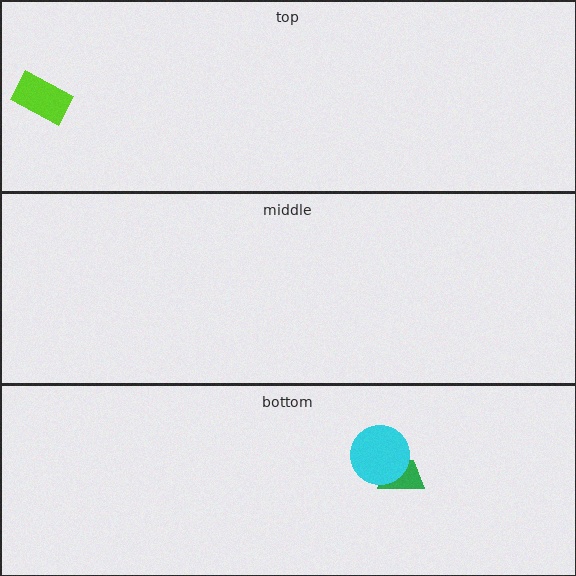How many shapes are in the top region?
1.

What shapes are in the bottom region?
The green trapezoid, the cyan circle.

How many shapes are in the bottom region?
2.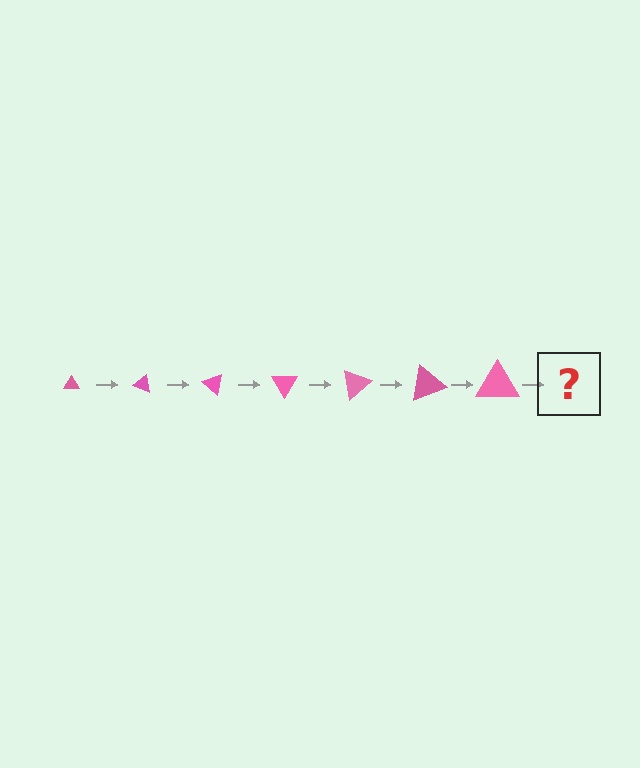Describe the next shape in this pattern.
It should be a triangle, larger than the previous one and rotated 140 degrees from the start.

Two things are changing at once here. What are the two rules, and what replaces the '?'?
The two rules are that the triangle grows larger each step and it rotates 20 degrees each step. The '?' should be a triangle, larger than the previous one and rotated 140 degrees from the start.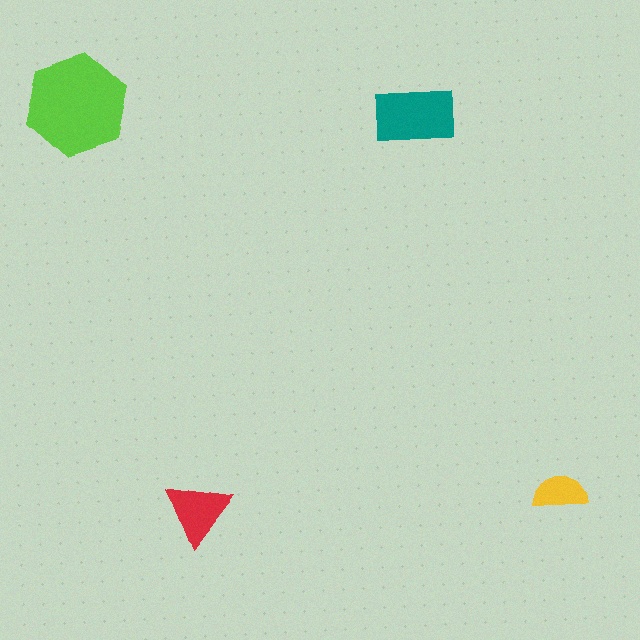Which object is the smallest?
The yellow semicircle.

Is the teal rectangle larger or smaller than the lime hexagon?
Smaller.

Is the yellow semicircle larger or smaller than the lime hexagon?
Smaller.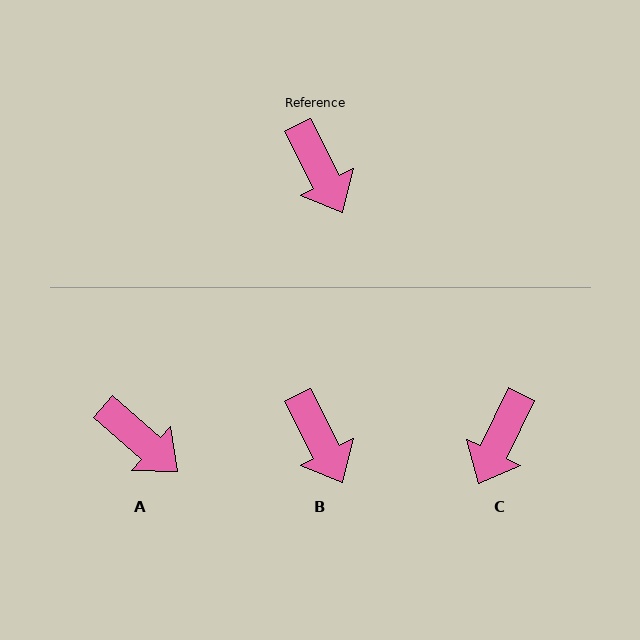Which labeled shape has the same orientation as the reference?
B.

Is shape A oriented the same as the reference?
No, it is off by about 22 degrees.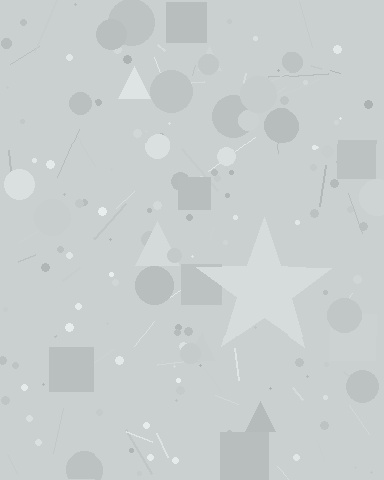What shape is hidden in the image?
A star is hidden in the image.